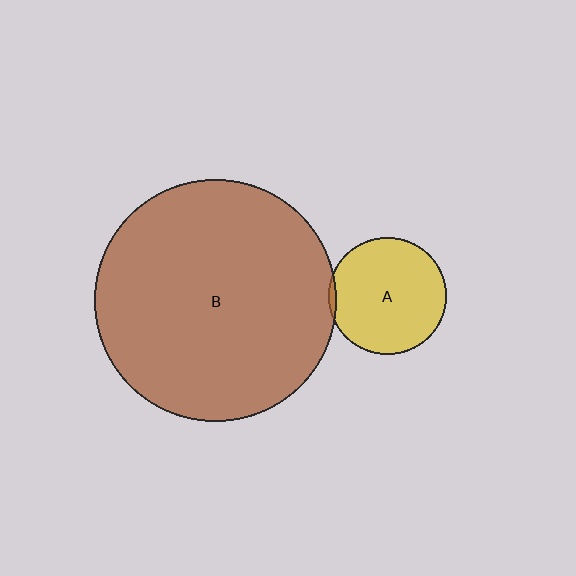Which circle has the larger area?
Circle B (brown).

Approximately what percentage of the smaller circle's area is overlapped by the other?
Approximately 5%.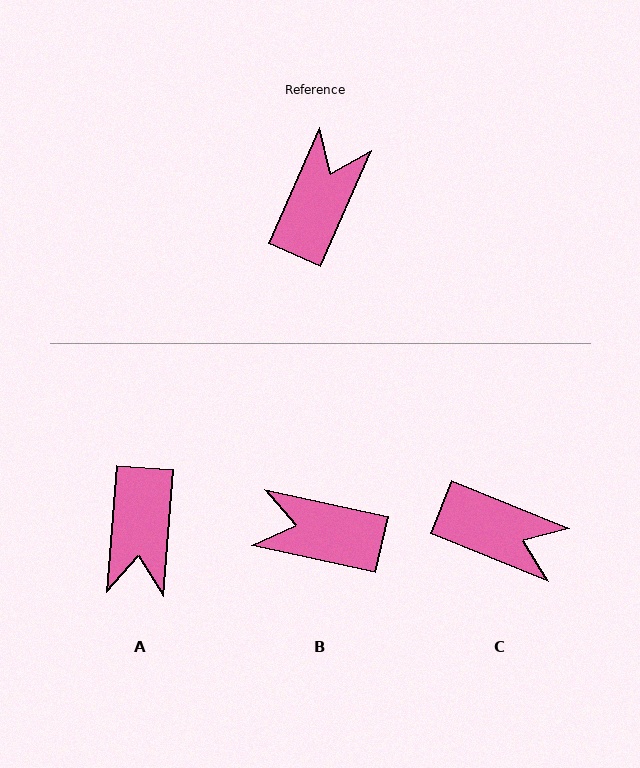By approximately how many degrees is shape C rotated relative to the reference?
Approximately 88 degrees clockwise.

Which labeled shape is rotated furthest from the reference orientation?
A, about 160 degrees away.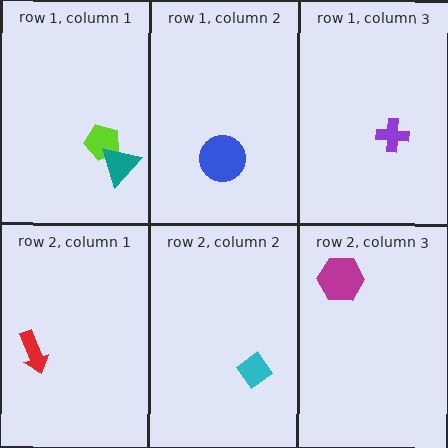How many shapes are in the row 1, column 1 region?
2.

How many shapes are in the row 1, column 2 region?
1.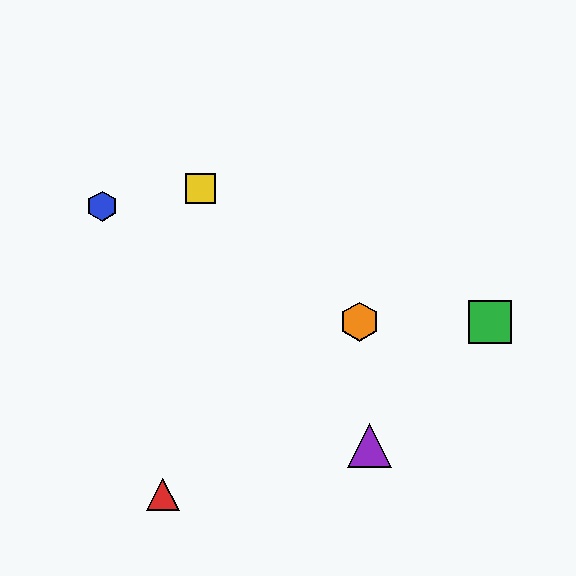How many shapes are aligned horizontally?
2 shapes (the green square, the orange hexagon) are aligned horizontally.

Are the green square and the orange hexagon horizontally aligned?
Yes, both are at y≈322.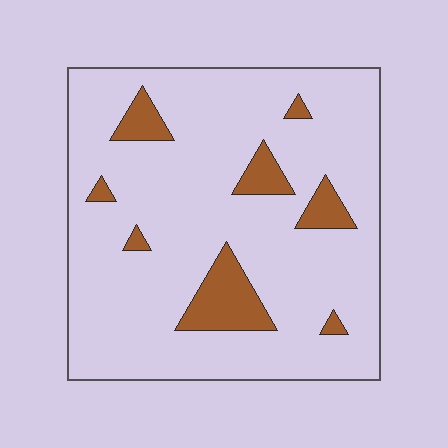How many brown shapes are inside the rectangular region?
8.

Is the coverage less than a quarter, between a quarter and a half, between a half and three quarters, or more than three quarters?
Less than a quarter.